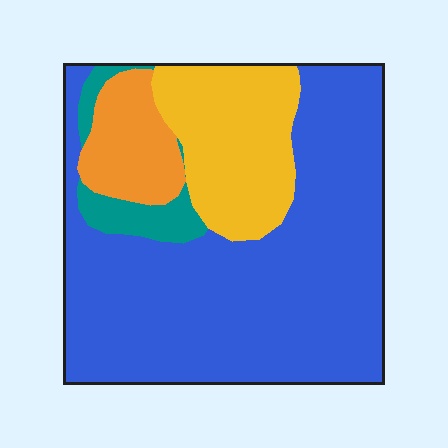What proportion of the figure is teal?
Teal covers roughly 5% of the figure.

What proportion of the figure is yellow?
Yellow covers about 20% of the figure.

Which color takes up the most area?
Blue, at roughly 65%.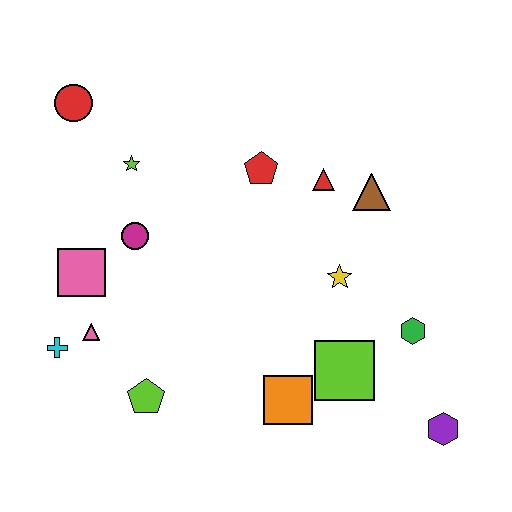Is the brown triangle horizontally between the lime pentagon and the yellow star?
No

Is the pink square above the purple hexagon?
Yes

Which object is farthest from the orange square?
The red circle is farthest from the orange square.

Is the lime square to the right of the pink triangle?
Yes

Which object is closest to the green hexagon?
The lime square is closest to the green hexagon.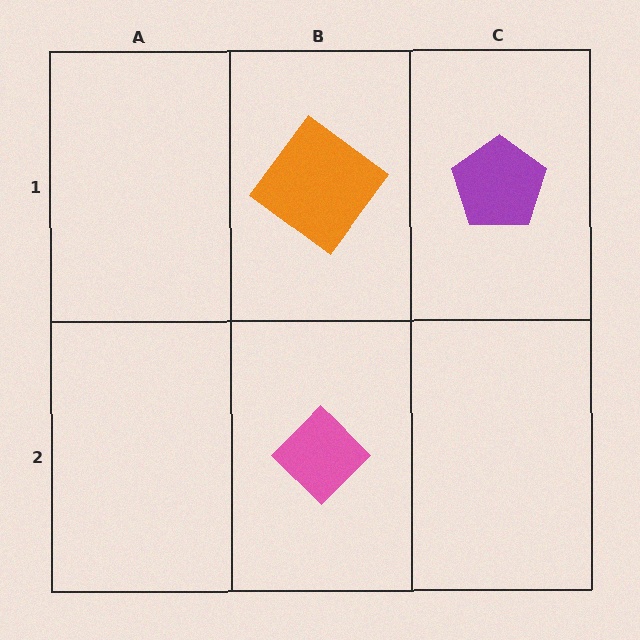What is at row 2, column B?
A pink diamond.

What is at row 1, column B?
An orange diamond.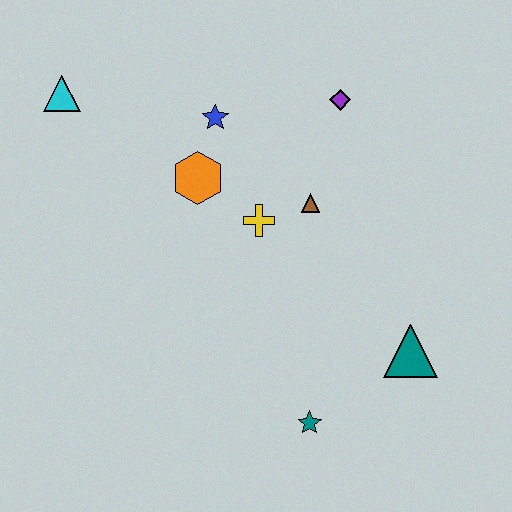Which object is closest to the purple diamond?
The brown triangle is closest to the purple diamond.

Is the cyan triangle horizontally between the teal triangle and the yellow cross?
No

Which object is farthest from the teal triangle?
The cyan triangle is farthest from the teal triangle.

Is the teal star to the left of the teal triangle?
Yes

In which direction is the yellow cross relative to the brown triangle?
The yellow cross is to the left of the brown triangle.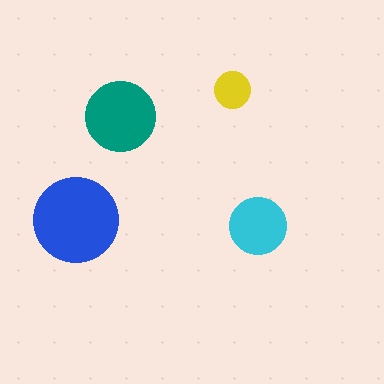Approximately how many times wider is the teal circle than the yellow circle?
About 2 times wider.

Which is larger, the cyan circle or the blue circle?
The blue one.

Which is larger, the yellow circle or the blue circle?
The blue one.